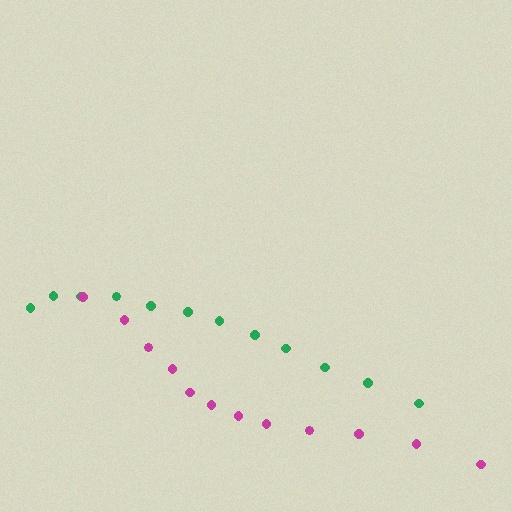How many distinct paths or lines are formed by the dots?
There are 2 distinct paths.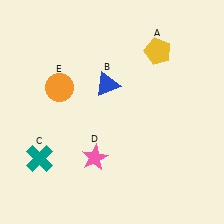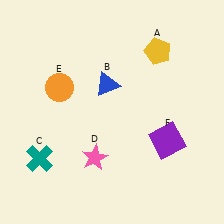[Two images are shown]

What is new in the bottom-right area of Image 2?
A purple square (F) was added in the bottom-right area of Image 2.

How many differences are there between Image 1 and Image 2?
There is 1 difference between the two images.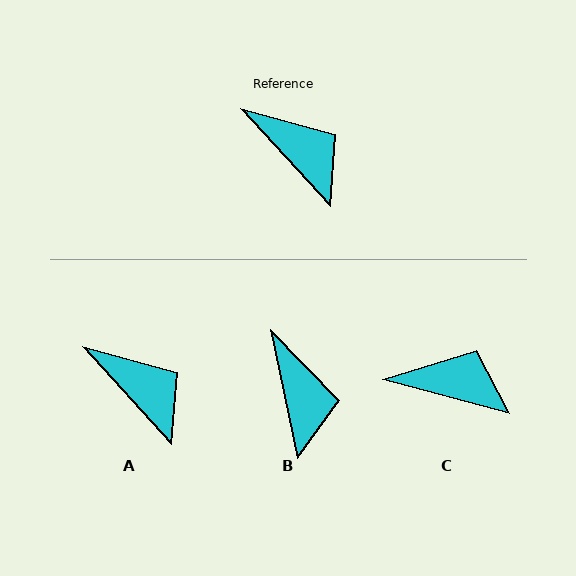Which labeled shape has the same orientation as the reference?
A.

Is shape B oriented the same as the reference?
No, it is off by about 31 degrees.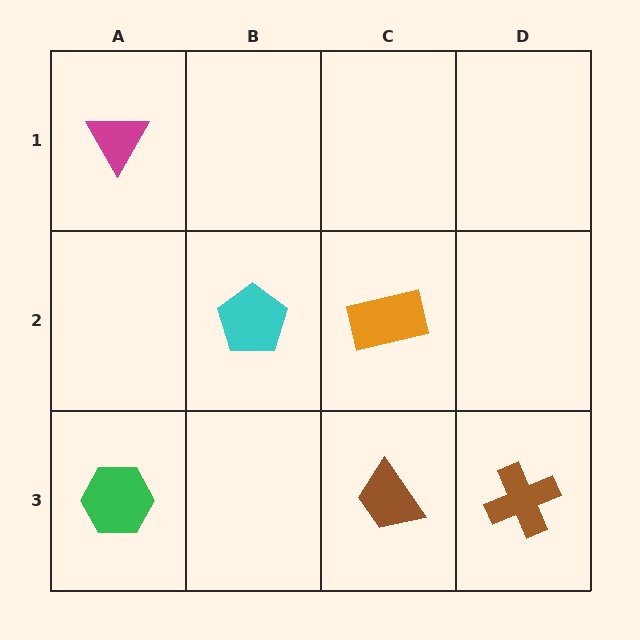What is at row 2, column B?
A cyan pentagon.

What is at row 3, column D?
A brown cross.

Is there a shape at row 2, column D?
No, that cell is empty.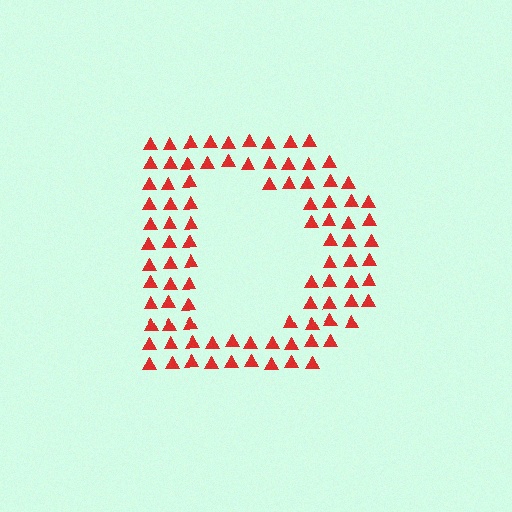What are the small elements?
The small elements are triangles.